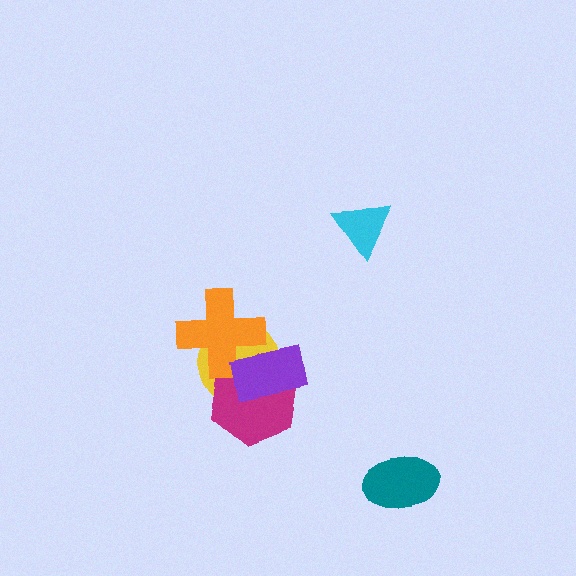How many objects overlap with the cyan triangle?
0 objects overlap with the cyan triangle.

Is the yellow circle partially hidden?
Yes, it is partially covered by another shape.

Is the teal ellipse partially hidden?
No, no other shape covers it.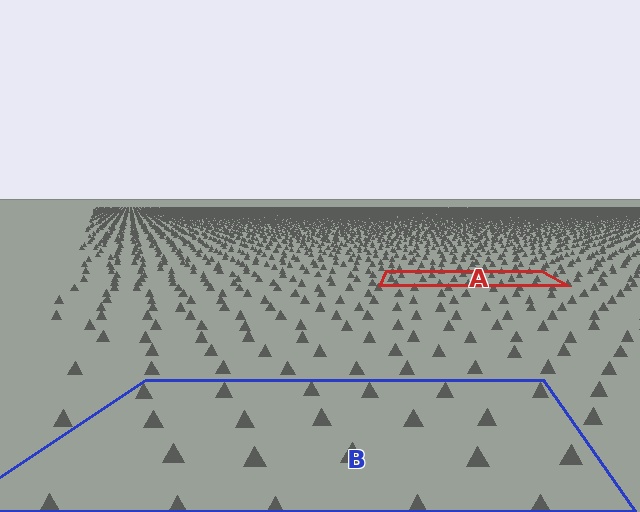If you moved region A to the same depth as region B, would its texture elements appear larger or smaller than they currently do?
They would appear larger. At a closer depth, the same texture elements are projected at a bigger on-screen size.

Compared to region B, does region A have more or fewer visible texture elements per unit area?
Region A has more texture elements per unit area — they are packed more densely because it is farther away.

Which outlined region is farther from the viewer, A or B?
Region A is farther from the viewer — the texture elements inside it appear smaller and more densely packed.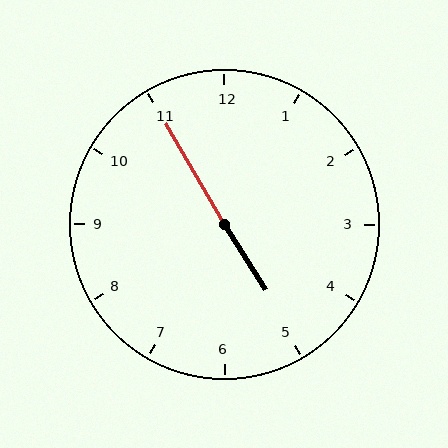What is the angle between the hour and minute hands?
Approximately 178 degrees.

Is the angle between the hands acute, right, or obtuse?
It is obtuse.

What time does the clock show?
4:55.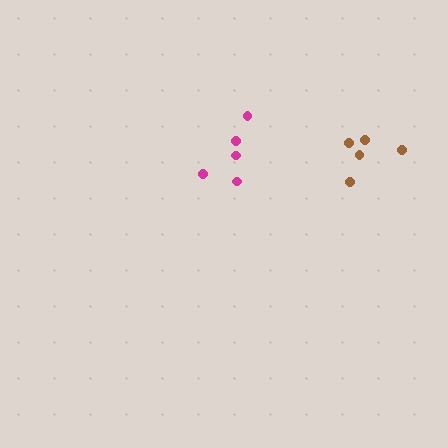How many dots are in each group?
Group 1: 5 dots, Group 2: 5 dots (10 total).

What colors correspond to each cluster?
The clusters are colored: brown, magenta.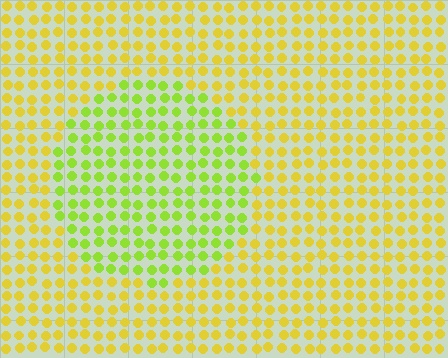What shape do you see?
I see a circle.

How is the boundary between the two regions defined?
The boundary is defined purely by a slight shift in hue (about 35 degrees). Spacing, size, and orientation are identical on both sides.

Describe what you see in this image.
The image is filled with small yellow elements in a uniform arrangement. A circle-shaped region is visible where the elements are tinted to a slightly different hue, forming a subtle color boundary.